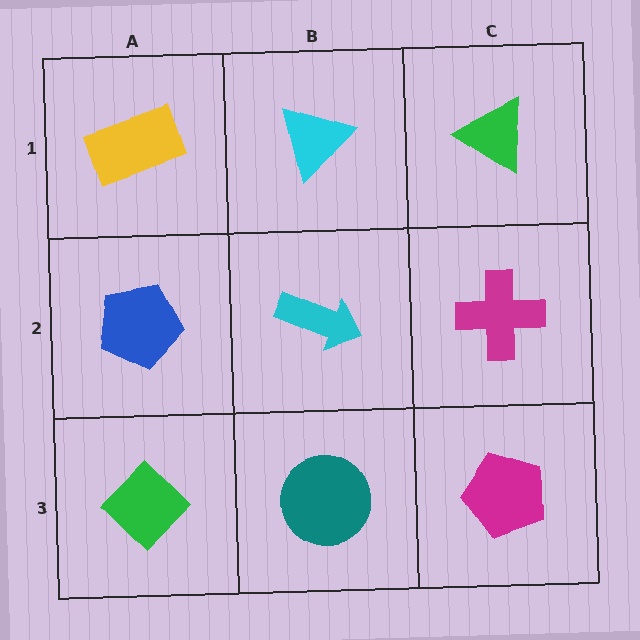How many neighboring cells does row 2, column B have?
4.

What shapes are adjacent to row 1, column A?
A blue pentagon (row 2, column A), a cyan triangle (row 1, column B).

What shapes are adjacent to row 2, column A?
A yellow rectangle (row 1, column A), a green diamond (row 3, column A), a cyan arrow (row 2, column B).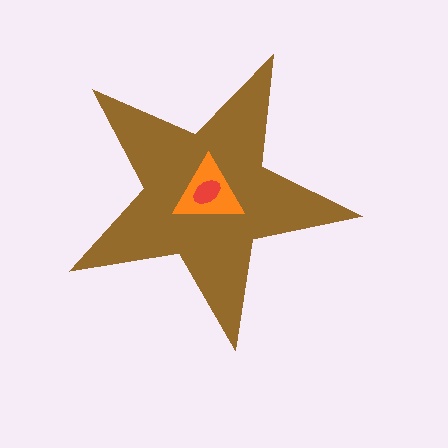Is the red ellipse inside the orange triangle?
Yes.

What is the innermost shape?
The red ellipse.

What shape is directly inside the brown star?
The orange triangle.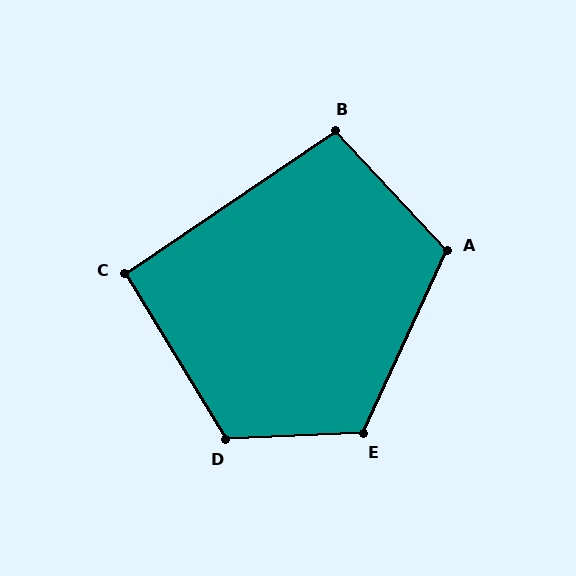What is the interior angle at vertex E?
Approximately 117 degrees (obtuse).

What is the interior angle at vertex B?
Approximately 99 degrees (obtuse).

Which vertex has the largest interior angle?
D, at approximately 119 degrees.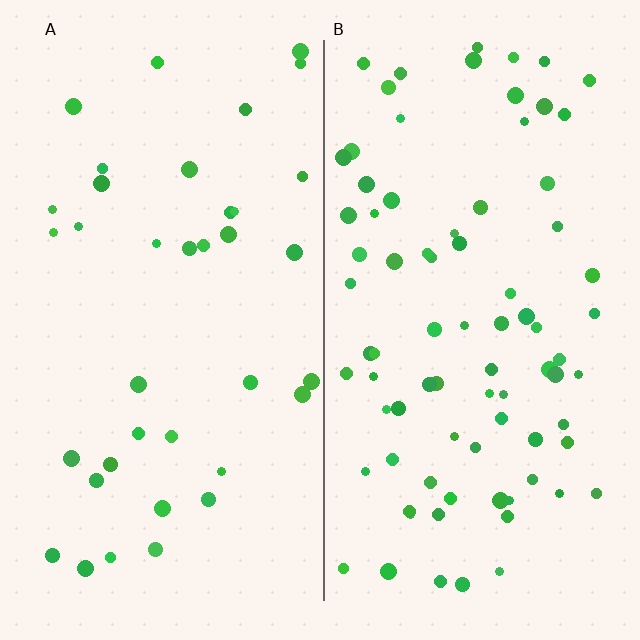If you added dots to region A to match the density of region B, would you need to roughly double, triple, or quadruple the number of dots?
Approximately double.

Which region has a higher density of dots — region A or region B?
B (the right).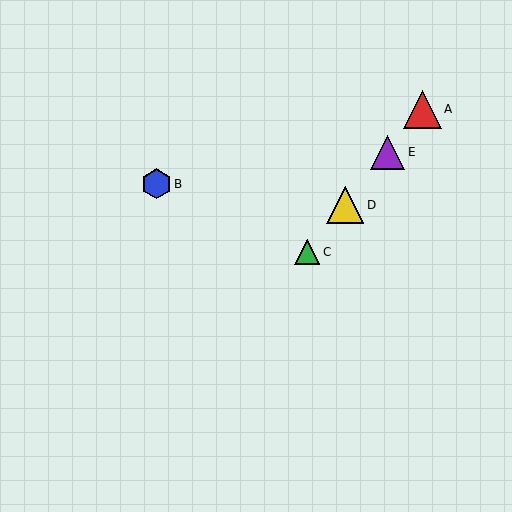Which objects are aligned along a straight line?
Objects A, C, D, E are aligned along a straight line.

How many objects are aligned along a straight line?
4 objects (A, C, D, E) are aligned along a straight line.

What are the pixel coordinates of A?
Object A is at (422, 109).